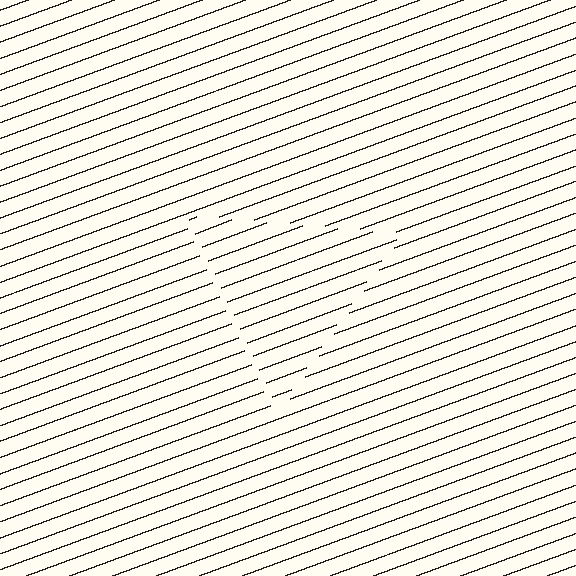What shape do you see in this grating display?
An illusory triangle. The interior of the shape contains the same grating, shifted by half a period — the contour is defined by the phase discontinuity where line-ends from the inner and outer gratings abut.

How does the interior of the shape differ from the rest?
The interior of the shape contains the same grating, shifted by half a period — the contour is defined by the phase discontinuity where line-ends from the inner and outer gratings abut.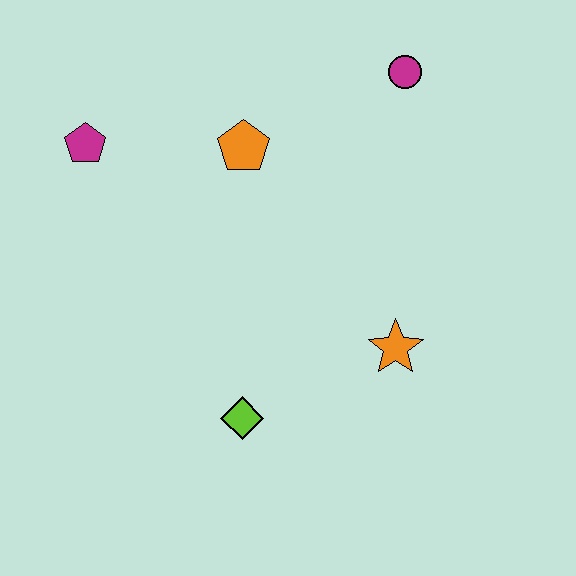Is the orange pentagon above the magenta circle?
No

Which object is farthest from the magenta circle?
The lime diamond is farthest from the magenta circle.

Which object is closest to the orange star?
The lime diamond is closest to the orange star.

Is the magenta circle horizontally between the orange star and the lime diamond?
No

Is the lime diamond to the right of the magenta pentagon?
Yes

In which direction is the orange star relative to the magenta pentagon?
The orange star is to the right of the magenta pentagon.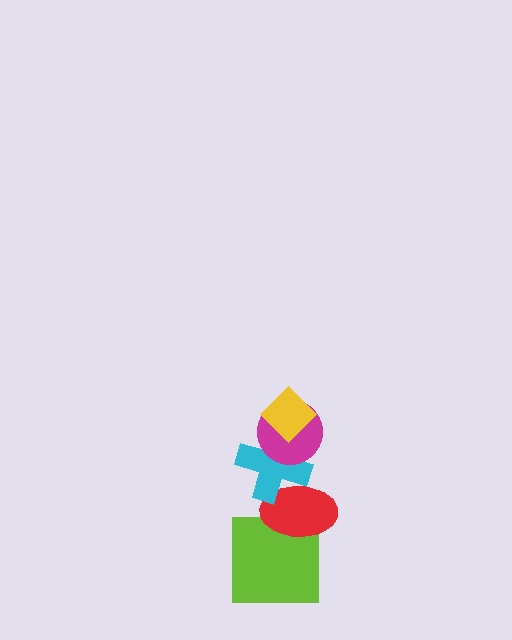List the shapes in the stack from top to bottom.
From top to bottom: the yellow diamond, the magenta circle, the cyan cross, the red ellipse, the lime square.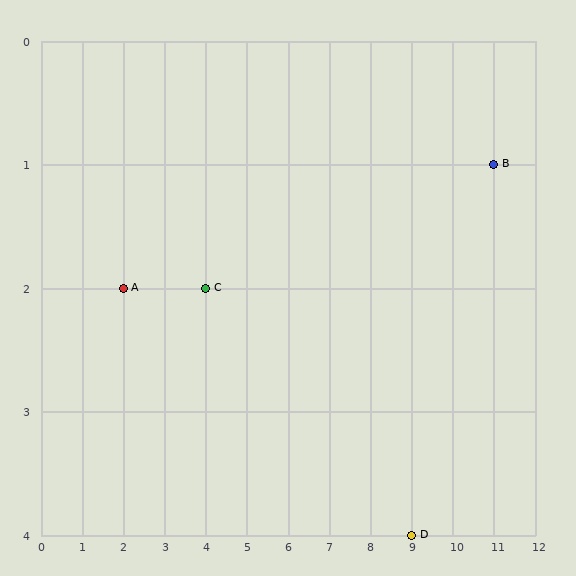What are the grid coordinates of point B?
Point B is at grid coordinates (11, 1).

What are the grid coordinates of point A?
Point A is at grid coordinates (2, 2).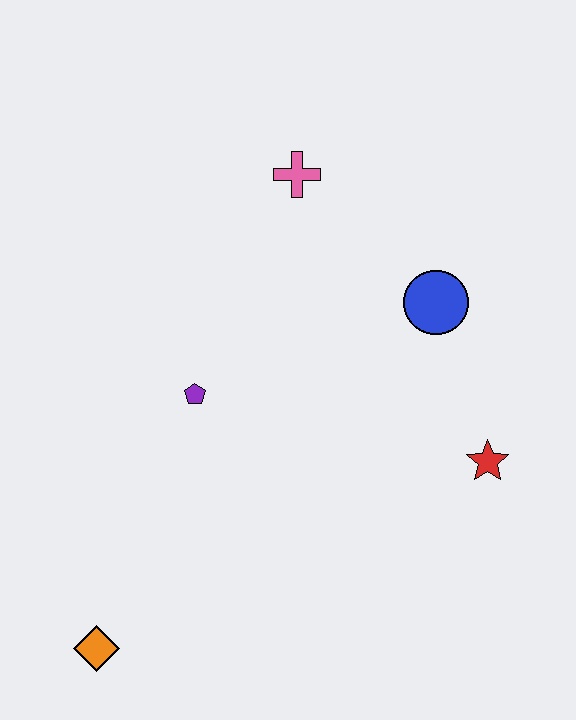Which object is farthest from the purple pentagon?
The red star is farthest from the purple pentagon.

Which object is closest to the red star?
The blue circle is closest to the red star.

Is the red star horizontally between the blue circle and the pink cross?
No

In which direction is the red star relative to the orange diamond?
The red star is to the right of the orange diamond.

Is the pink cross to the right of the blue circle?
No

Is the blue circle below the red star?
No